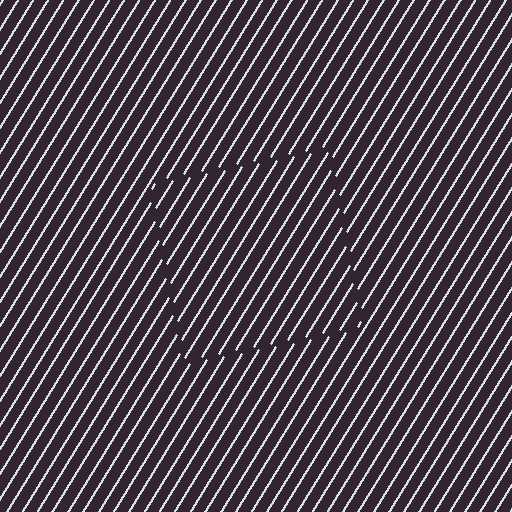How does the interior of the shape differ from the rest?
The interior of the shape contains the same grating, shifted by half a period — the contour is defined by the phase discontinuity where line-ends from the inner and outer gratings abut.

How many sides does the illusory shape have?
4 sides — the line-ends trace a square.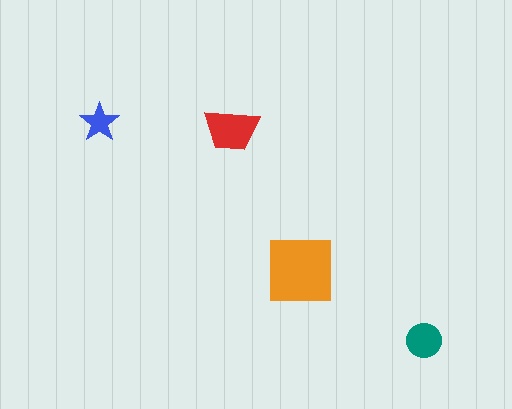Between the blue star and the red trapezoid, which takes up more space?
The red trapezoid.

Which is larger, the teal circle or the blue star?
The teal circle.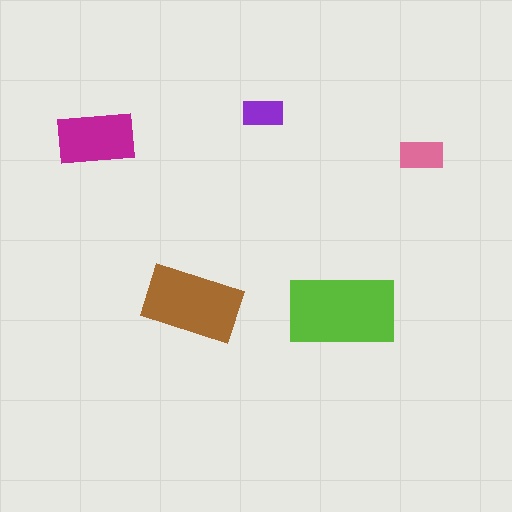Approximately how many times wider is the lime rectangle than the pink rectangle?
About 2.5 times wider.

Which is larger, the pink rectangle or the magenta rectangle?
The magenta one.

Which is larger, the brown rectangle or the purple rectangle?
The brown one.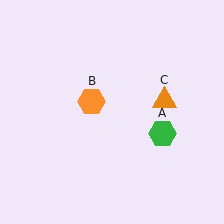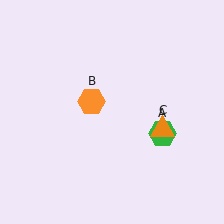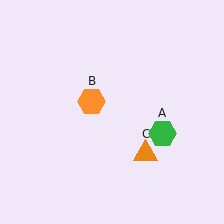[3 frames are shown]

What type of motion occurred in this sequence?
The orange triangle (object C) rotated clockwise around the center of the scene.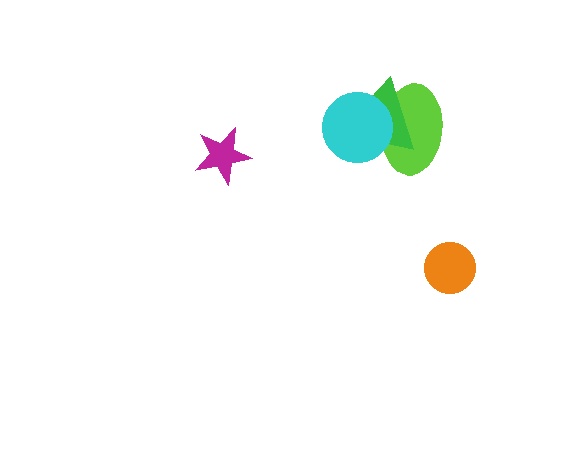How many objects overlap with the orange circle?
0 objects overlap with the orange circle.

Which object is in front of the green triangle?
The cyan circle is in front of the green triangle.